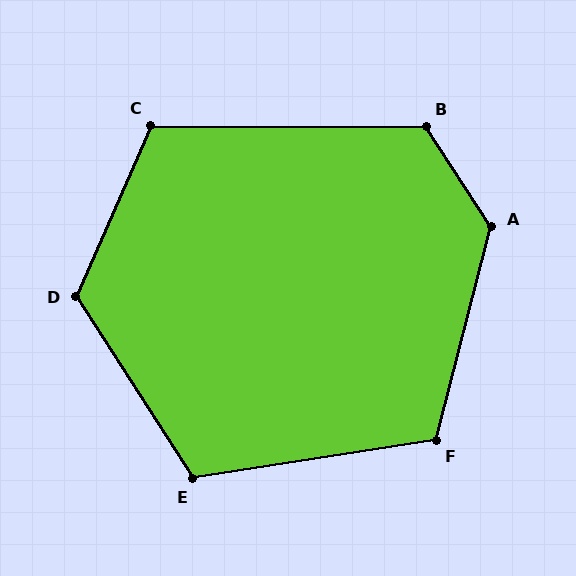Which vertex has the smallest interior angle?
F, at approximately 113 degrees.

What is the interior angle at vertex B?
Approximately 123 degrees (obtuse).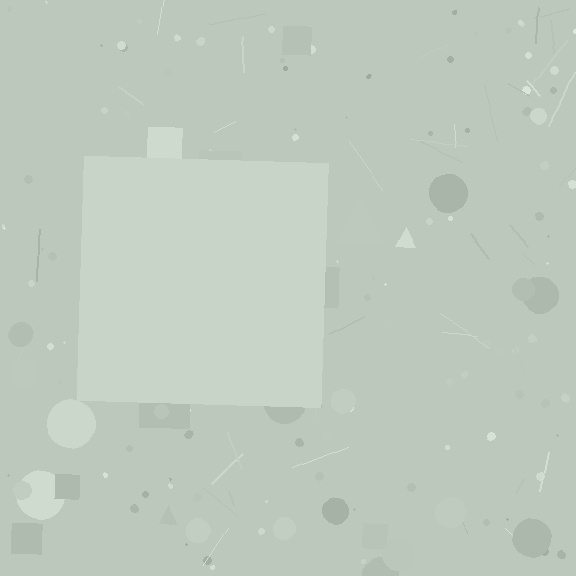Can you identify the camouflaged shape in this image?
The camouflaged shape is a square.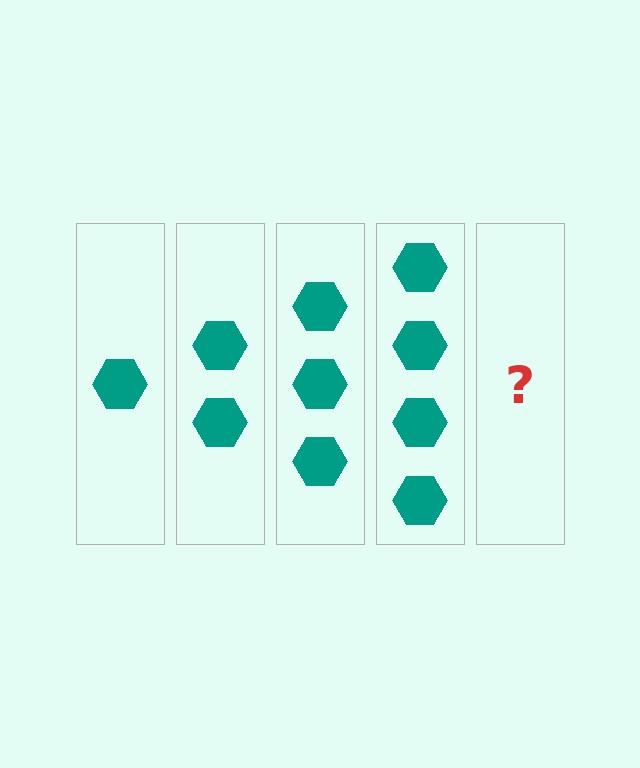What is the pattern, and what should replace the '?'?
The pattern is that each step adds one more hexagon. The '?' should be 5 hexagons.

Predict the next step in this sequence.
The next step is 5 hexagons.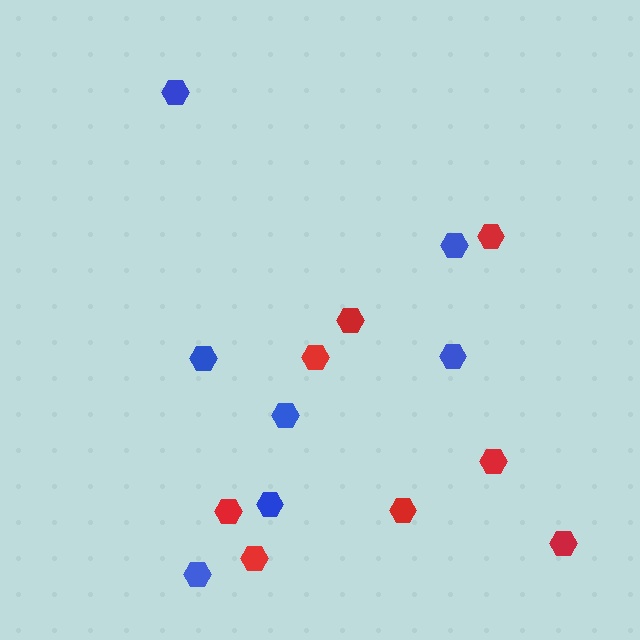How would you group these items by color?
There are 2 groups: one group of red hexagons (8) and one group of blue hexagons (7).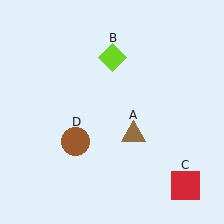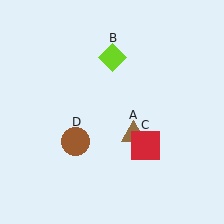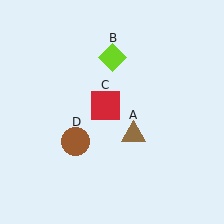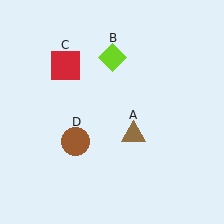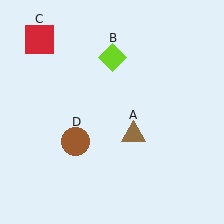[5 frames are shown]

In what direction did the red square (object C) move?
The red square (object C) moved up and to the left.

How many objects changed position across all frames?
1 object changed position: red square (object C).